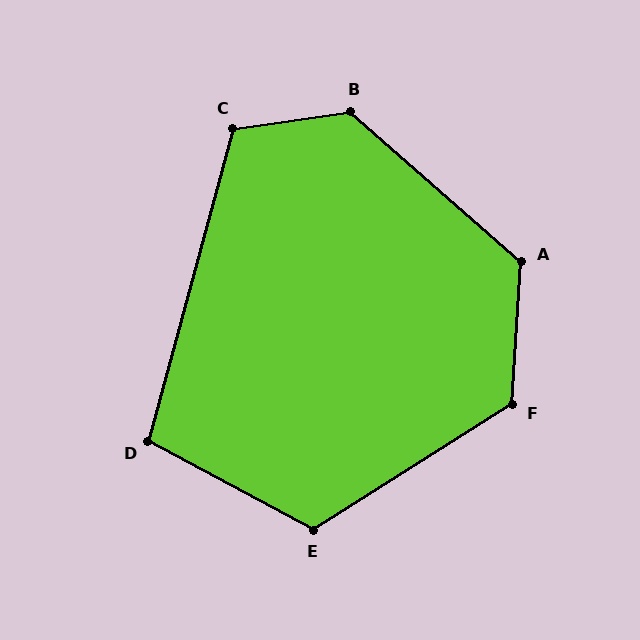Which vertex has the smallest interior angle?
D, at approximately 103 degrees.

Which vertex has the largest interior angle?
B, at approximately 131 degrees.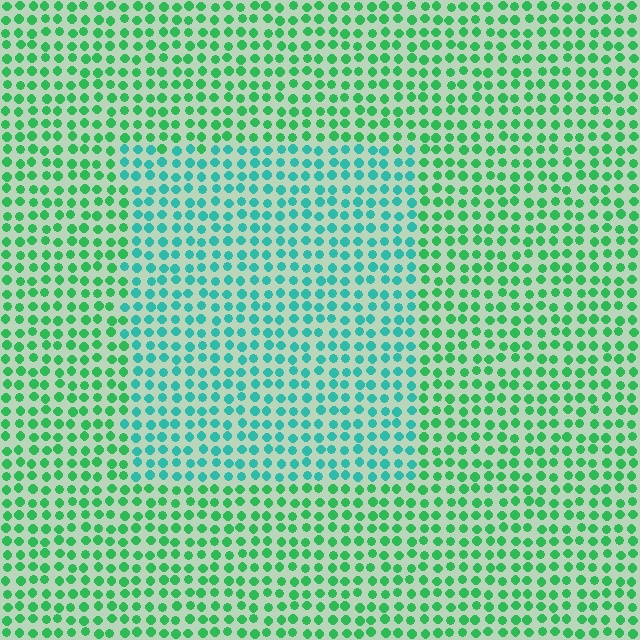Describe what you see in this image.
The image is filled with small green elements in a uniform arrangement. A rectangle-shaped region is visible where the elements are tinted to a slightly different hue, forming a subtle color boundary.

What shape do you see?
I see a rectangle.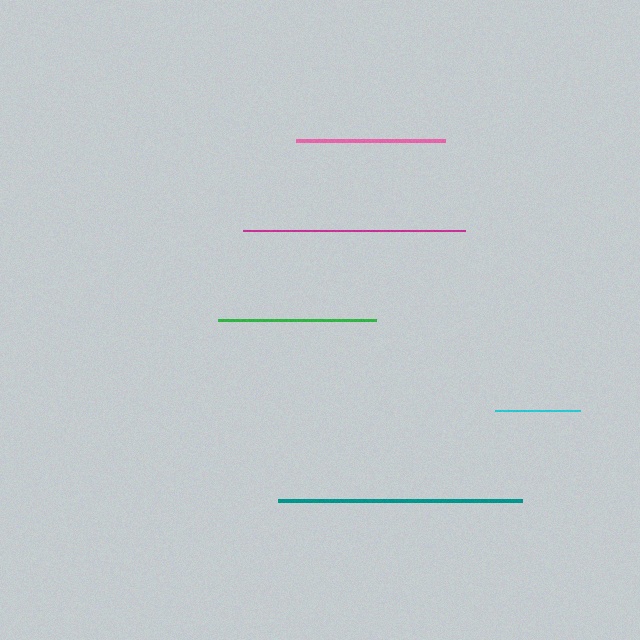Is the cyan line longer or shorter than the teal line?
The teal line is longer than the cyan line.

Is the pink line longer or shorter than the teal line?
The teal line is longer than the pink line.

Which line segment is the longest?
The teal line is the longest at approximately 244 pixels.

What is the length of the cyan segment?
The cyan segment is approximately 85 pixels long.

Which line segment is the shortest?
The cyan line is the shortest at approximately 85 pixels.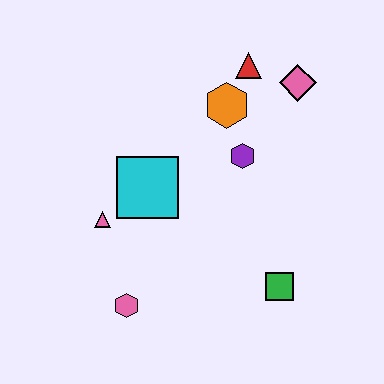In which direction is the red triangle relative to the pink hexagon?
The red triangle is above the pink hexagon.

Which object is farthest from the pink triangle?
The pink diamond is farthest from the pink triangle.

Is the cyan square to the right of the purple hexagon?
No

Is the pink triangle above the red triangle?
No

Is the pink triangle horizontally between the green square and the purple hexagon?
No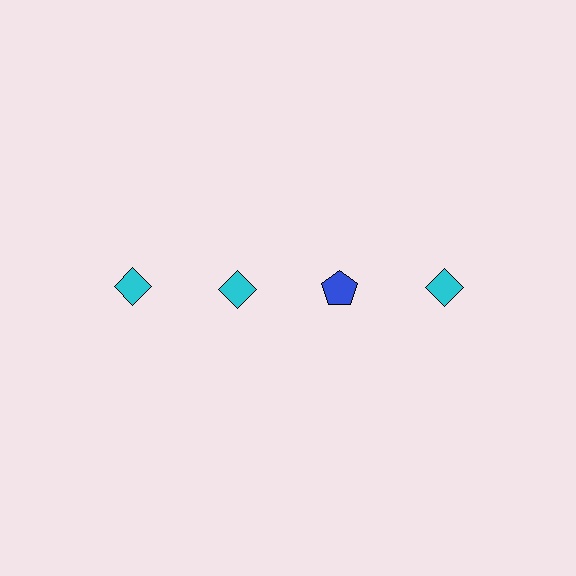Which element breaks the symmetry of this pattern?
The blue pentagon in the top row, center column breaks the symmetry. All other shapes are cyan diamonds.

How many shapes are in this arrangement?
There are 4 shapes arranged in a grid pattern.